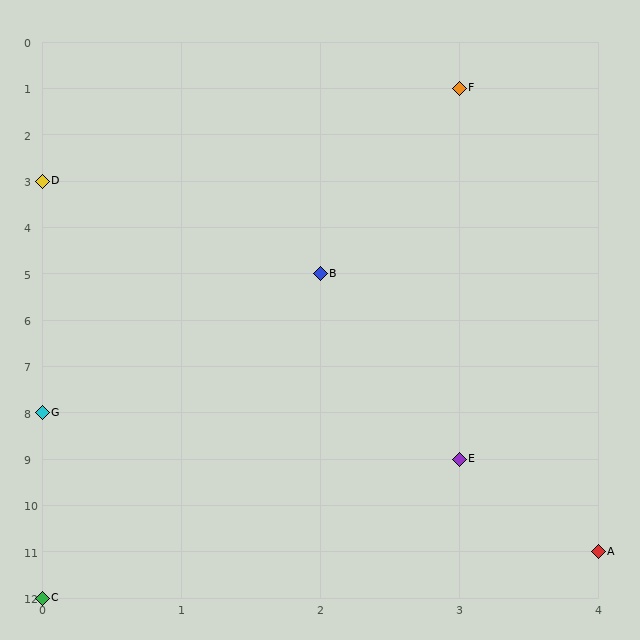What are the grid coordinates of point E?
Point E is at grid coordinates (3, 9).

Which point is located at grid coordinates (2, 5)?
Point B is at (2, 5).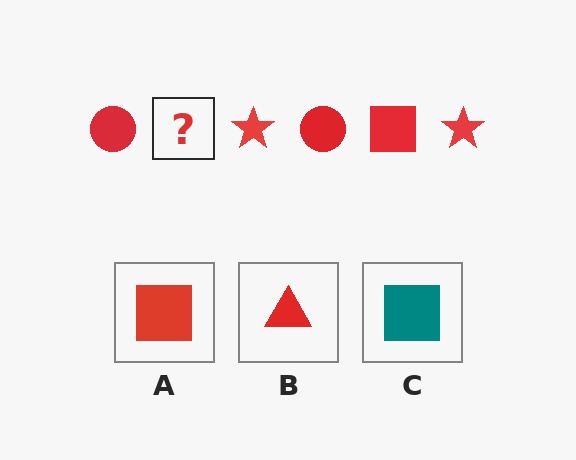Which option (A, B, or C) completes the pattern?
A.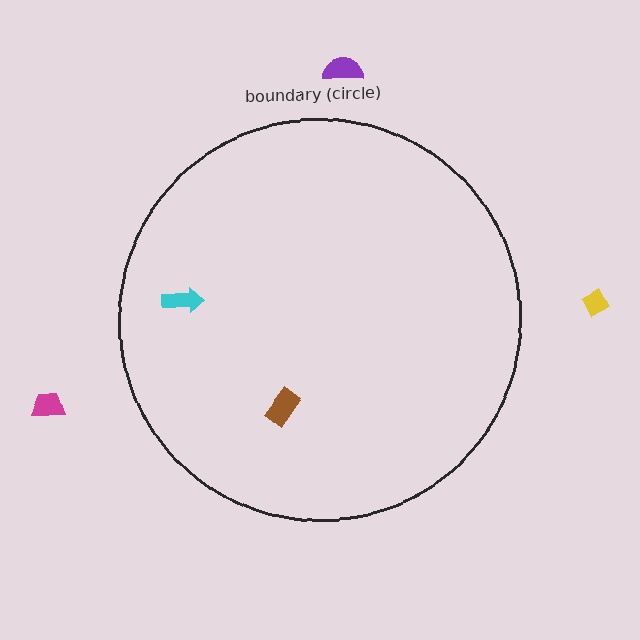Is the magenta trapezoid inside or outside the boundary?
Outside.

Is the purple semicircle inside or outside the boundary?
Outside.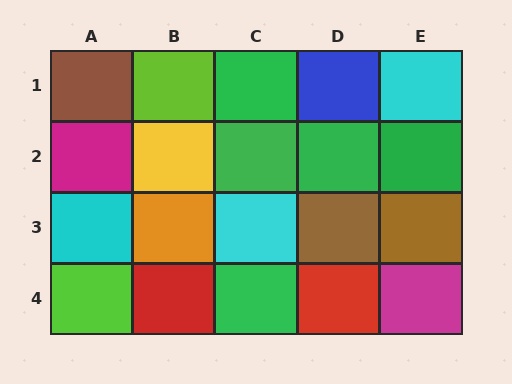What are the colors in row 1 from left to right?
Brown, lime, green, blue, cyan.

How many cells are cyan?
3 cells are cyan.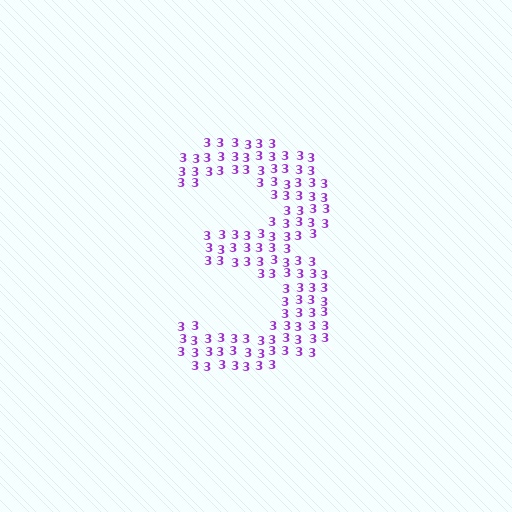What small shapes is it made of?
It is made of small digit 3's.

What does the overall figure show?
The overall figure shows the digit 3.